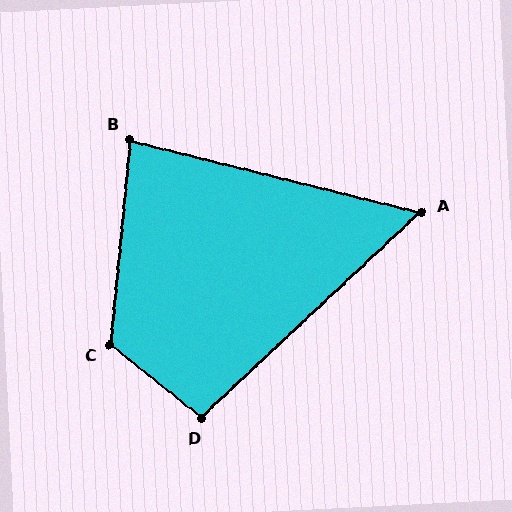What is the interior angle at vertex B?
Approximately 82 degrees (acute).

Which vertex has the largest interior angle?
C, at approximately 123 degrees.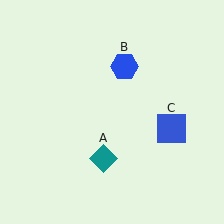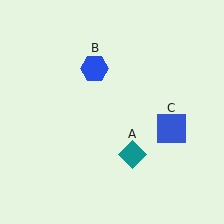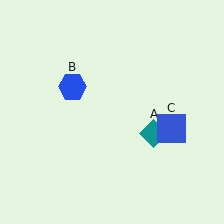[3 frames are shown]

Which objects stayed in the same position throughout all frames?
Blue square (object C) remained stationary.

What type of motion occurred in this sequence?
The teal diamond (object A), blue hexagon (object B) rotated counterclockwise around the center of the scene.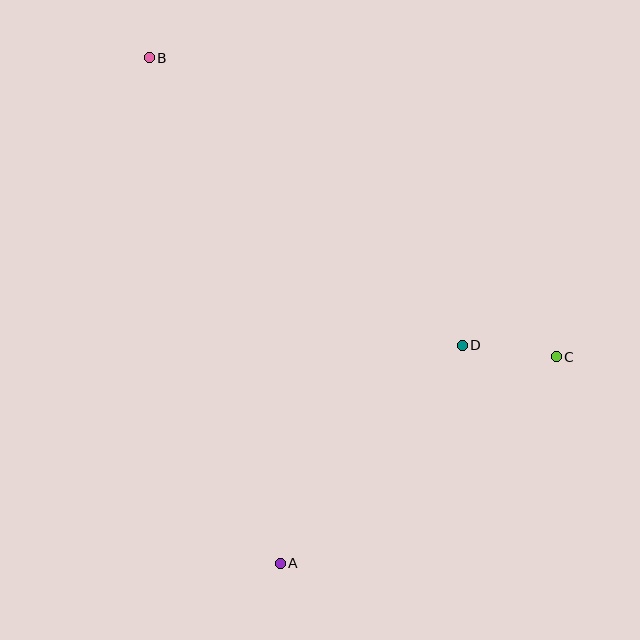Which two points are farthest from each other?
Points A and B are farthest from each other.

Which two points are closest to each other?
Points C and D are closest to each other.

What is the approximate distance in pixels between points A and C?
The distance between A and C is approximately 345 pixels.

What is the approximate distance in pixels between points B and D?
The distance between B and D is approximately 425 pixels.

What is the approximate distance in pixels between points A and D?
The distance between A and D is approximately 284 pixels.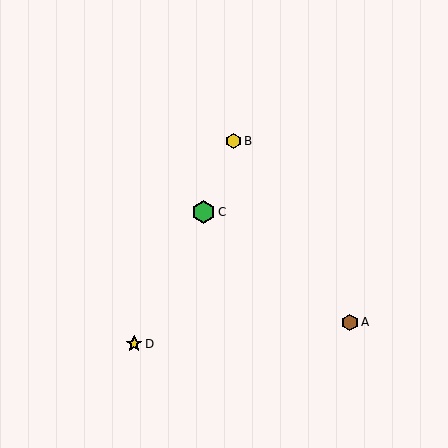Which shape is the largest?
The green hexagon (labeled C) is the largest.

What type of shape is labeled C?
Shape C is a green hexagon.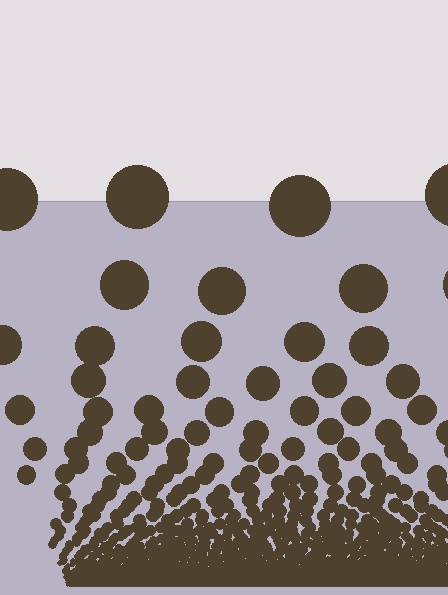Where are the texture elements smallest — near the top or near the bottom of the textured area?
Near the bottom.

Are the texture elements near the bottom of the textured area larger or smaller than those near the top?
Smaller. The gradient is inverted — elements near the bottom are smaller and denser.